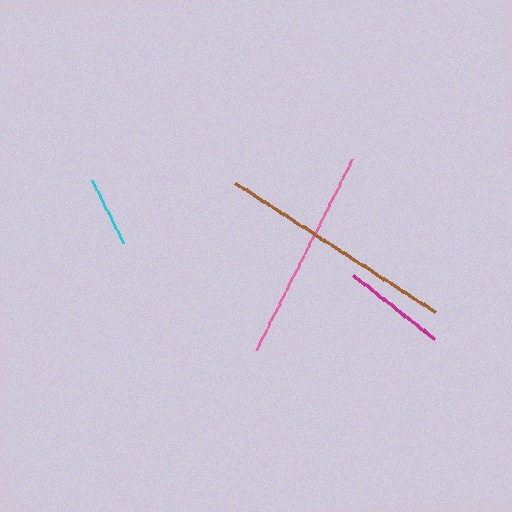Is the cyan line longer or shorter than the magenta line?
The magenta line is longer than the cyan line.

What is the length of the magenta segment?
The magenta segment is approximately 104 pixels long.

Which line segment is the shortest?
The cyan line is the shortest at approximately 71 pixels.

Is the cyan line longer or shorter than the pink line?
The pink line is longer than the cyan line.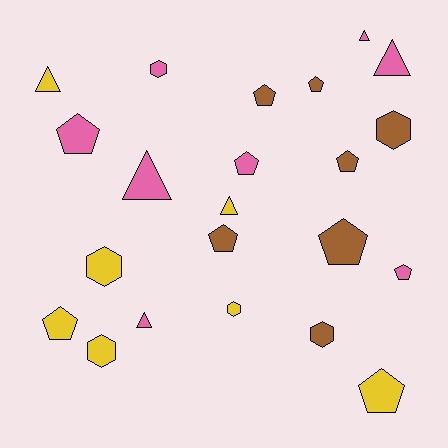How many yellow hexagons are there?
There are 3 yellow hexagons.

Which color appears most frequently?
Pink, with 8 objects.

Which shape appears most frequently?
Pentagon, with 10 objects.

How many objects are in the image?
There are 22 objects.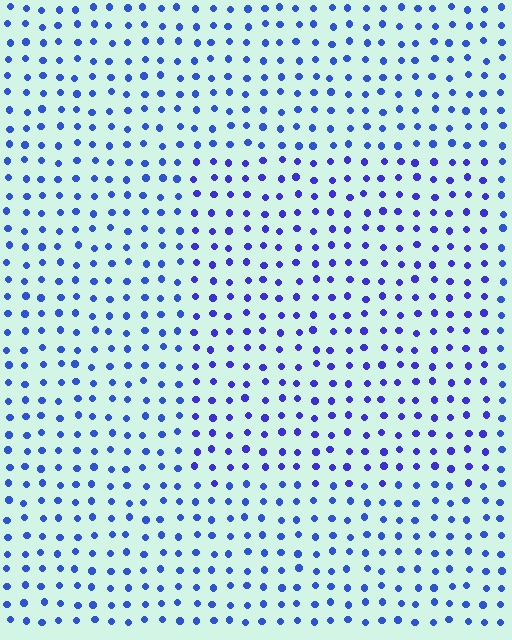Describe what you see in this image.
The image is filled with small blue elements in a uniform arrangement. A rectangle-shaped region is visible where the elements are tinted to a slightly different hue, forming a subtle color boundary.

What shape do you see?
I see a rectangle.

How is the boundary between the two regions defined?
The boundary is defined purely by a slight shift in hue (about 20 degrees). Spacing, size, and orientation are identical on both sides.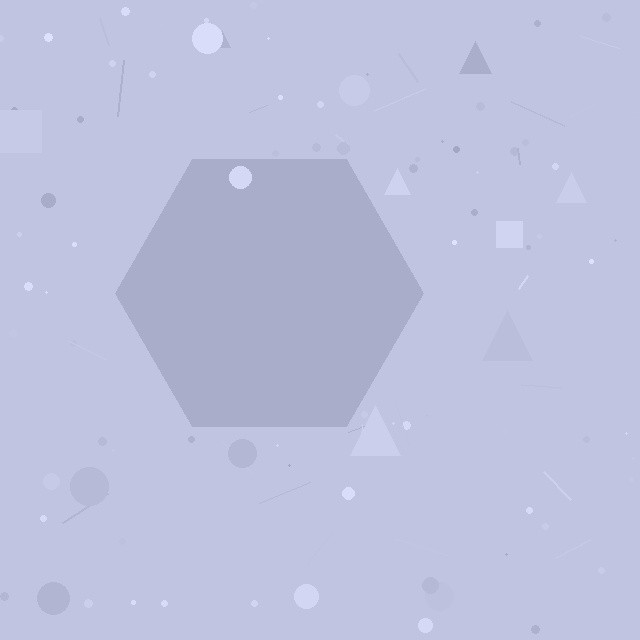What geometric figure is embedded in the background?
A hexagon is embedded in the background.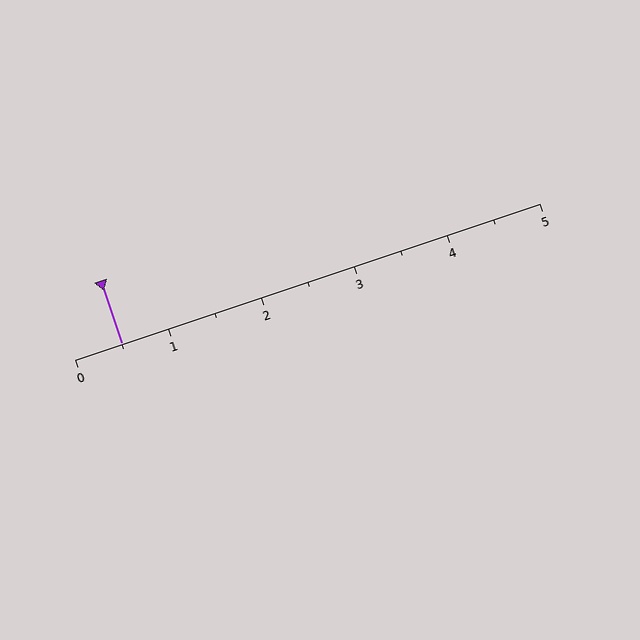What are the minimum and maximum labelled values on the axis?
The axis runs from 0 to 5.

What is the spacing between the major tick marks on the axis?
The major ticks are spaced 1 apart.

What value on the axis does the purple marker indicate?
The marker indicates approximately 0.5.